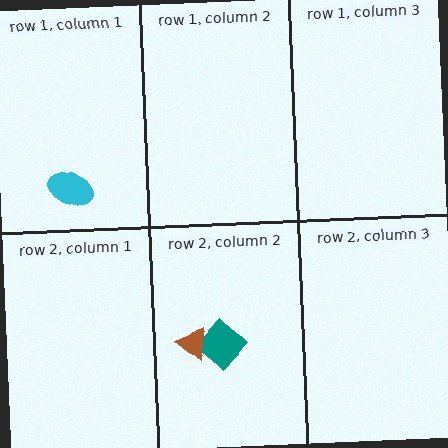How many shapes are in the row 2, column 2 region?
2.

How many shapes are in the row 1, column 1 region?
1.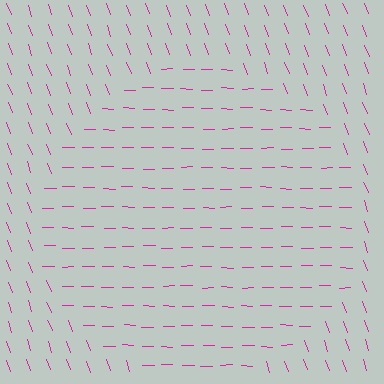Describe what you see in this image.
The image is filled with small magenta line segments. A circle region in the image has lines oriented differently from the surrounding lines, creating a visible texture boundary.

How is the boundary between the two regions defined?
The boundary is defined purely by a change in line orientation (approximately 69 degrees difference). All lines are the same color and thickness.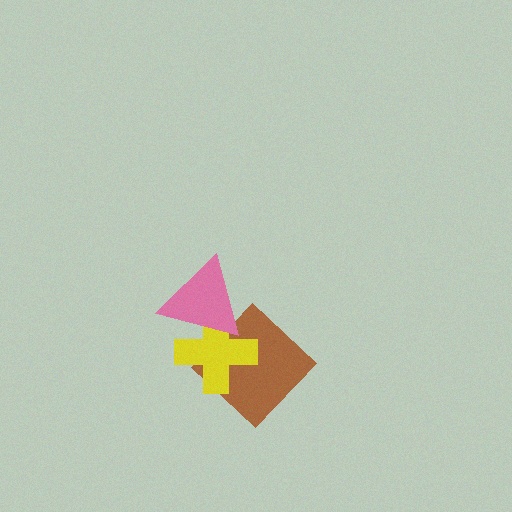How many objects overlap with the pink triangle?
2 objects overlap with the pink triangle.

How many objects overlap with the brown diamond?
2 objects overlap with the brown diamond.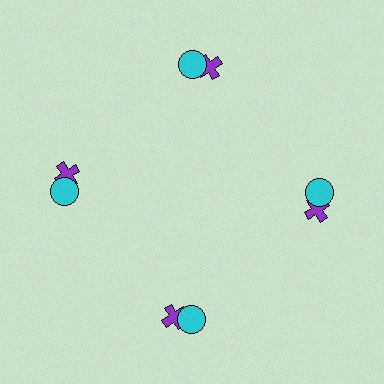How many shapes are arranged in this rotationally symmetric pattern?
There are 8 shapes, arranged in 4 groups of 2.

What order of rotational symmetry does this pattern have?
This pattern has 4-fold rotational symmetry.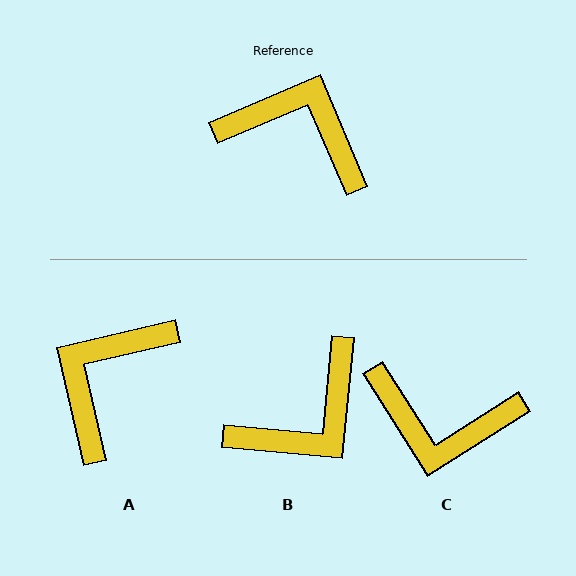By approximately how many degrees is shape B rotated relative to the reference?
Approximately 118 degrees clockwise.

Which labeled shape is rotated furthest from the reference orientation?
C, about 171 degrees away.